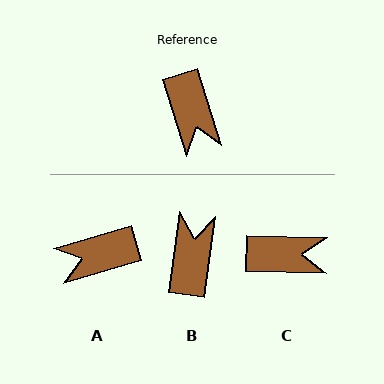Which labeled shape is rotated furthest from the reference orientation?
B, about 155 degrees away.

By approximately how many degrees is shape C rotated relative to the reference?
Approximately 71 degrees counter-clockwise.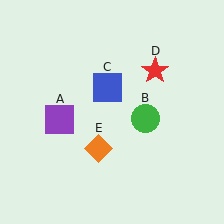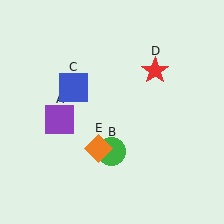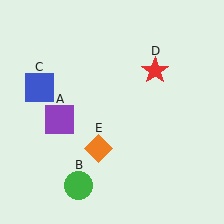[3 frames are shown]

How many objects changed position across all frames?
2 objects changed position: green circle (object B), blue square (object C).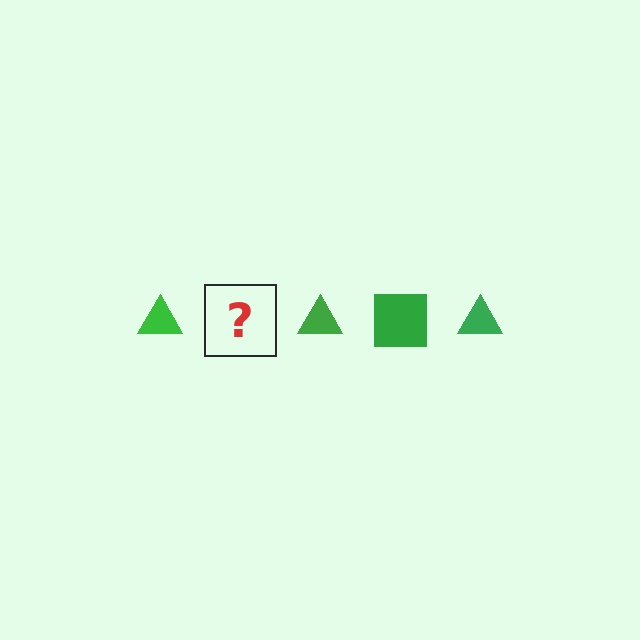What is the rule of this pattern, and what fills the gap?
The rule is that the pattern cycles through triangle, square shapes in green. The gap should be filled with a green square.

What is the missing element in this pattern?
The missing element is a green square.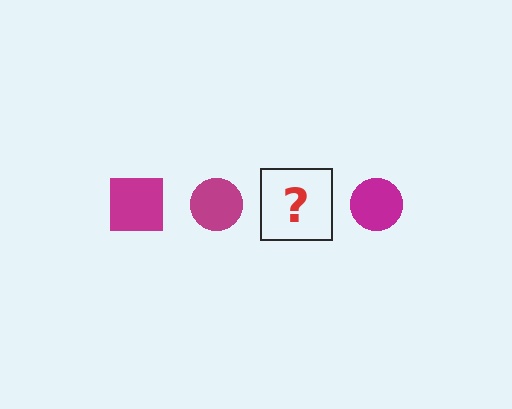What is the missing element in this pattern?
The missing element is a magenta square.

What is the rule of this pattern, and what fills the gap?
The rule is that the pattern cycles through square, circle shapes in magenta. The gap should be filled with a magenta square.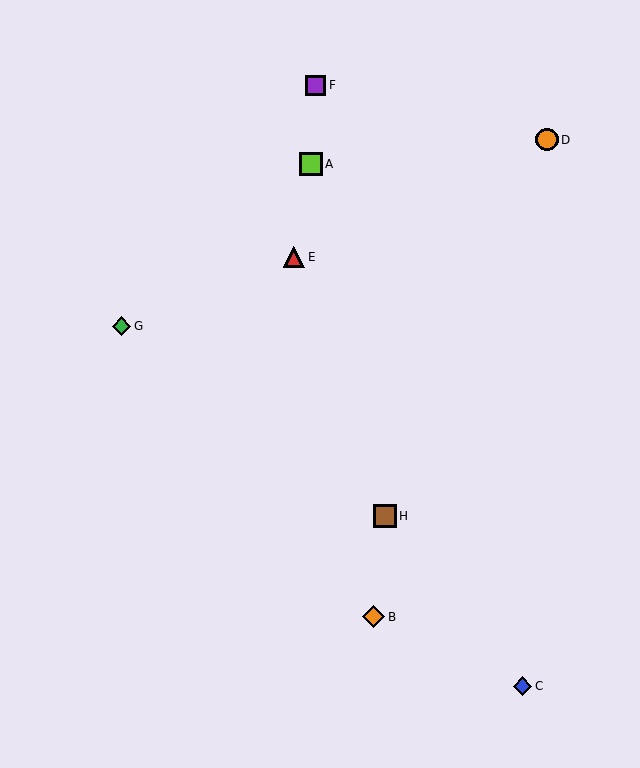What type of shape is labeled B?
Shape B is an orange diamond.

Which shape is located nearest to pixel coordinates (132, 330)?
The green diamond (labeled G) at (121, 326) is nearest to that location.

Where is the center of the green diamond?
The center of the green diamond is at (121, 326).